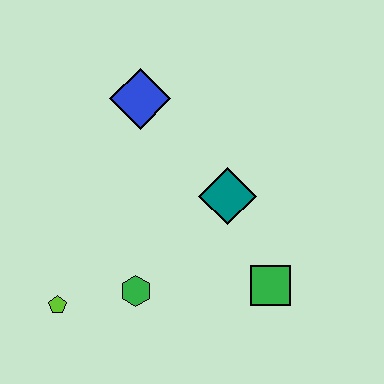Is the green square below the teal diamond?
Yes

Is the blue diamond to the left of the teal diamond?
Yes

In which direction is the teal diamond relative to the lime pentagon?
The teal diamond is to the right of the lime pentagon.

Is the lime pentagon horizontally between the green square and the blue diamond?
No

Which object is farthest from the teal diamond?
The lime pentagon is farthest from the teal diamond.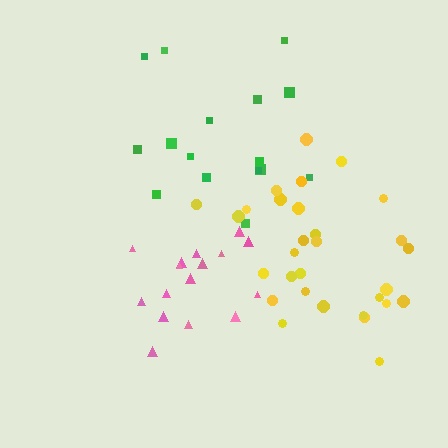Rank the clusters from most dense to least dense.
pink, yellow, green.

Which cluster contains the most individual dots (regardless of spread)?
Yellow (30).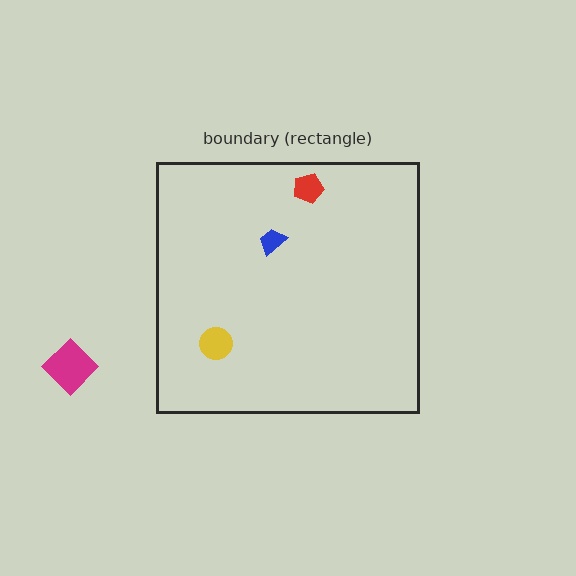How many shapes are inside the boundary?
3 inside, 1 outside.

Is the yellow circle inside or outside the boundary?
Inside.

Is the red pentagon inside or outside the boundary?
Inside.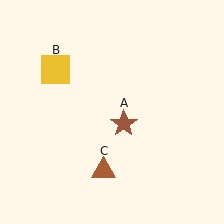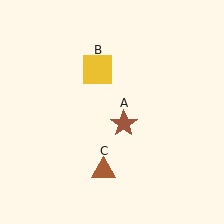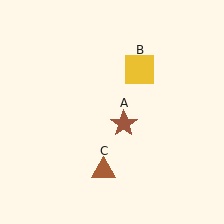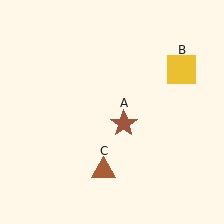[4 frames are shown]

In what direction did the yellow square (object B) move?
The yellow square (object B) moved right.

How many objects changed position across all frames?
1 object changed position: yellow square (object B).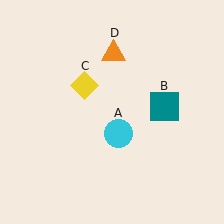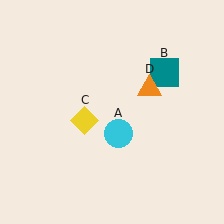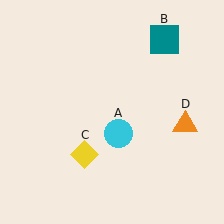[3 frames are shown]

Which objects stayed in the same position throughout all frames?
Cyan circle (object A) remained stationary.